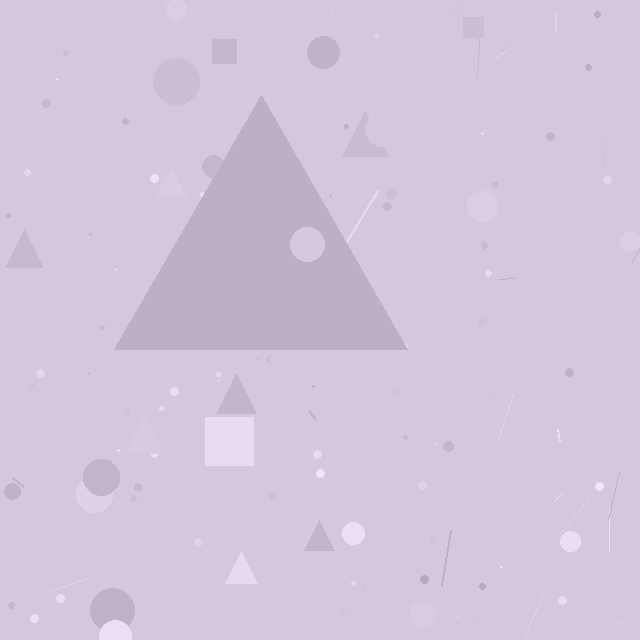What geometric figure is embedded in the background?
A triangle is embedded in the background.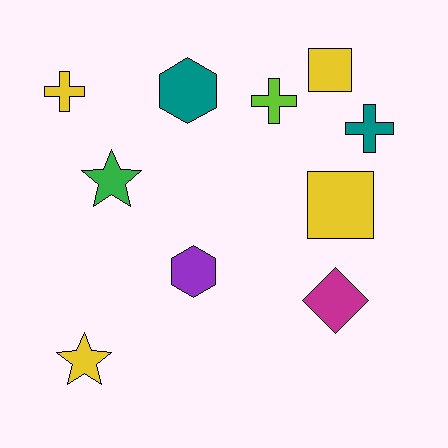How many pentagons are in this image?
There are no pentagons.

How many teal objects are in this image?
There are 2 teal objects.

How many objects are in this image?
There are 10 objects.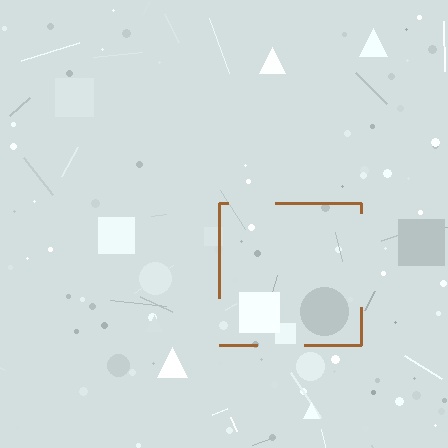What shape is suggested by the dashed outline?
The dashed outline suggests a square.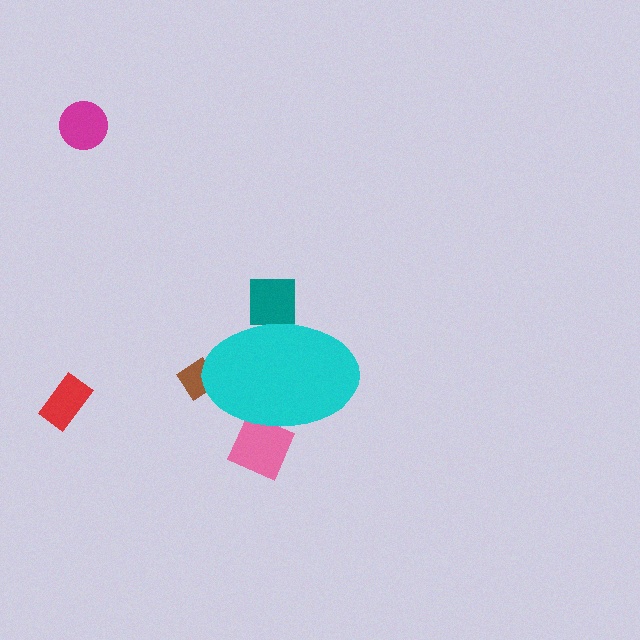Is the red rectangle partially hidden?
No, the red rectangle is fully visible.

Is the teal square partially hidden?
Yes, the teal square is partially hidden behind the cyan ellipse.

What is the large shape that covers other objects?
A cyan ellipse.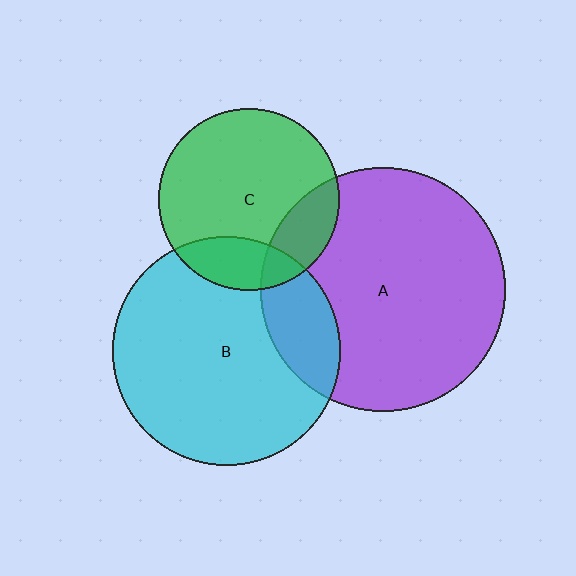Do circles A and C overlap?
Yes.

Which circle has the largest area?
Circle A (purple).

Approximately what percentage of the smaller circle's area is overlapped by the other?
Approximately 20%.